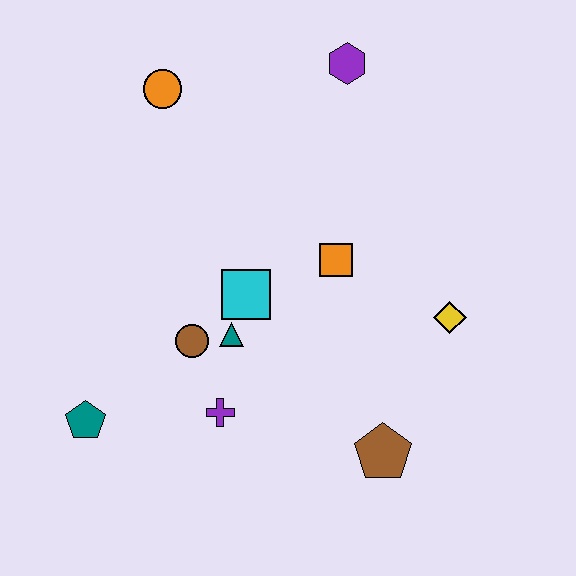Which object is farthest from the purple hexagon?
The teal pentagon is farthest from the purple hexagon.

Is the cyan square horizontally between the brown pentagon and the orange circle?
Yes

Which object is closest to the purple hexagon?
The orange circle is closest to the purple hexagon.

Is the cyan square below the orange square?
Yes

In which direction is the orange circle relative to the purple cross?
The orange circle is above the purple cross.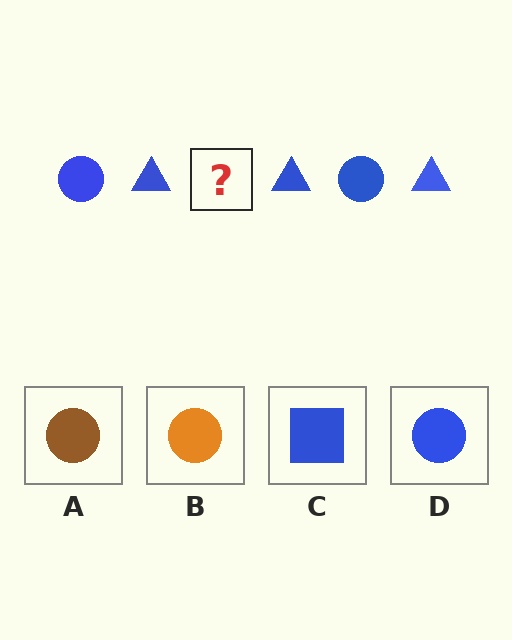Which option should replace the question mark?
Option D.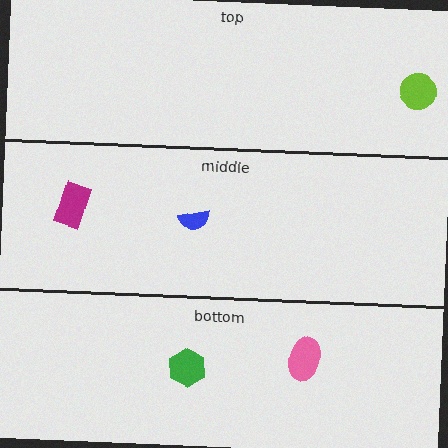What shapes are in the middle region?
The magenta rectangle, the blue semicircle.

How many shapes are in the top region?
1.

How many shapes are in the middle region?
2.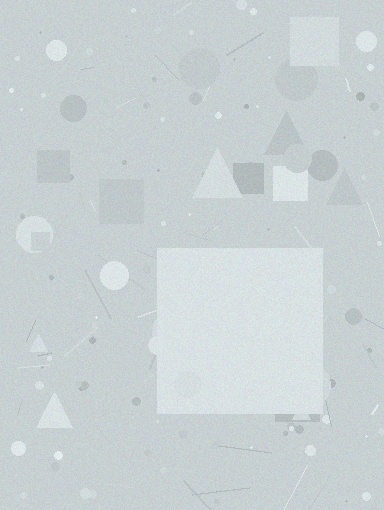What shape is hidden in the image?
A square is hidden in the image.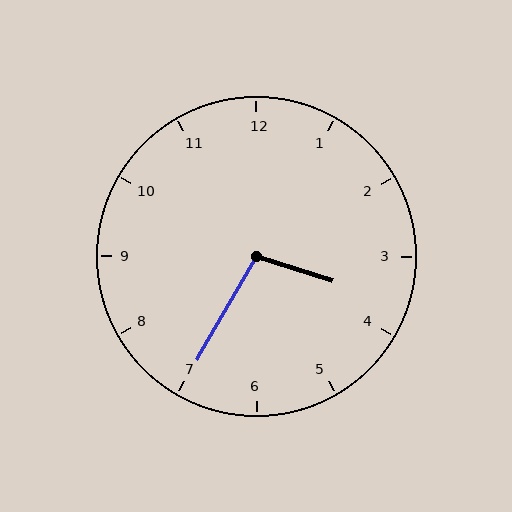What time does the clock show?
3:35.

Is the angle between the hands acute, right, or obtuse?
It is obtuse.